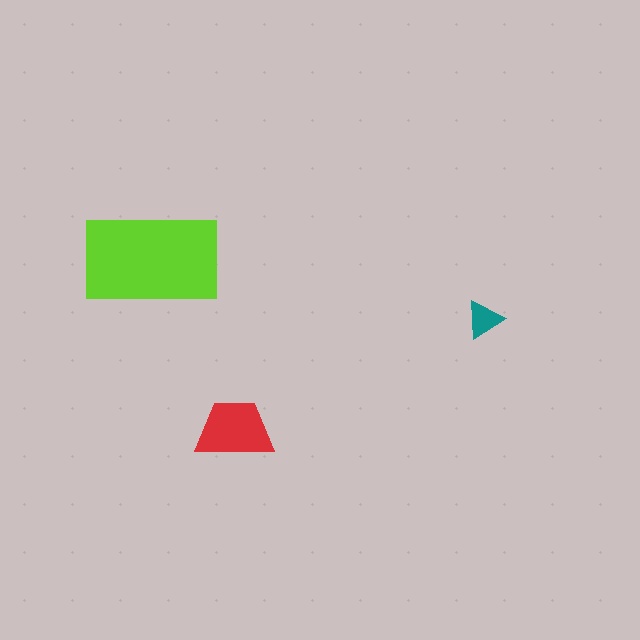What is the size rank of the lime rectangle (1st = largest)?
1st.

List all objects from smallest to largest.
The teal triangle, the red trapezoid, the lime rectangle.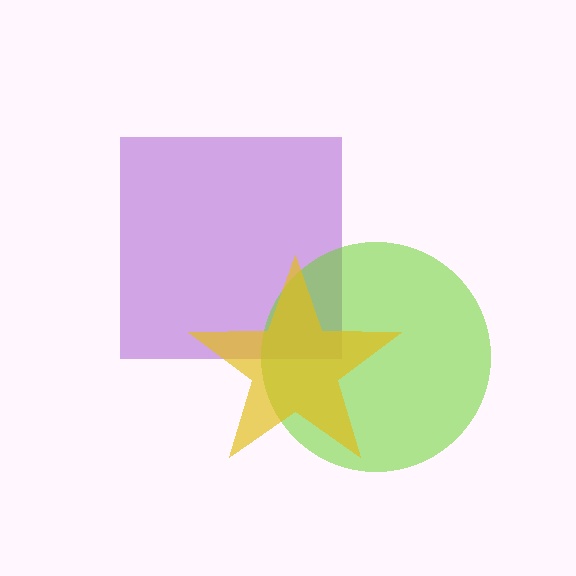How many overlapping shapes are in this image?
There are 3 overlapping shapes in the image.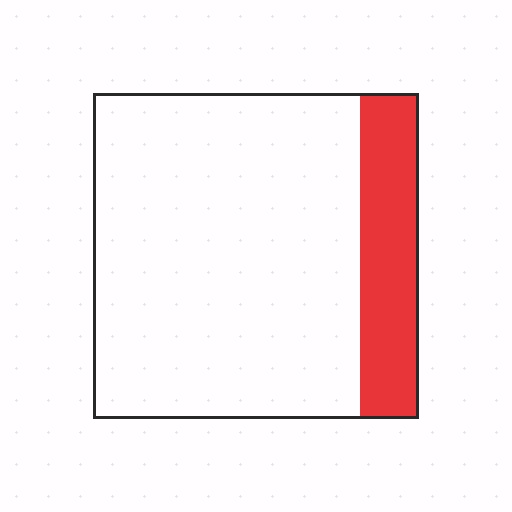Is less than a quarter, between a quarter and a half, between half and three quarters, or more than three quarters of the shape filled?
Less than a quarter.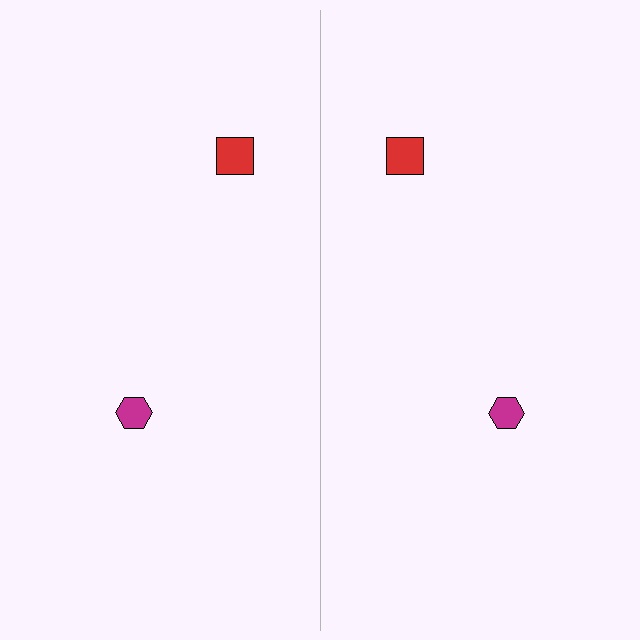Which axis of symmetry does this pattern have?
The pattern has a vertical axis of symmetry running through the center of the image.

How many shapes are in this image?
There are 4 shapes in this image.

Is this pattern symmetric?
Yes, this pattern has bilateral (reflection) symmetry.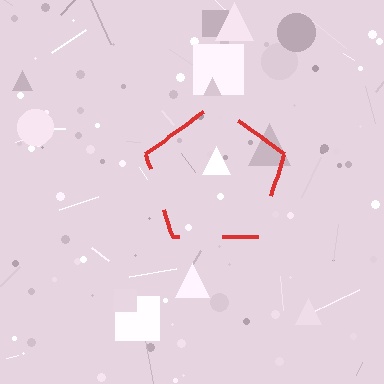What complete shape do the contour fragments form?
The contour fragments form a pentagon.